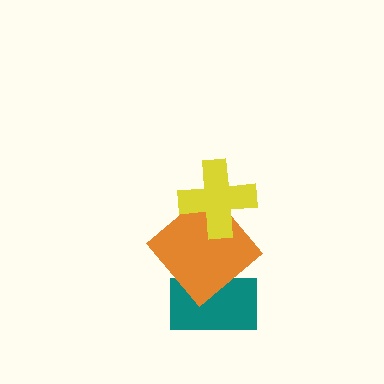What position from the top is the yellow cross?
The yellow cross is 1st from the top.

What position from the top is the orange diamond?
The orange diamond is 2nd from the top.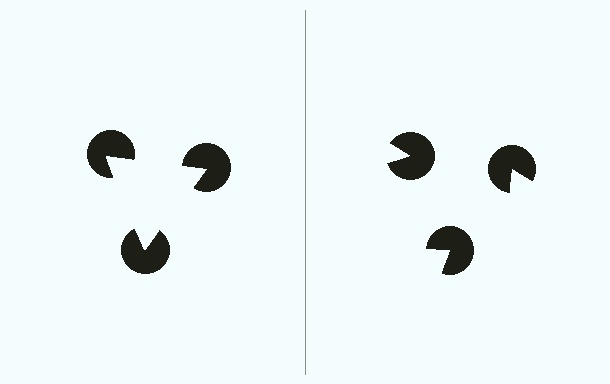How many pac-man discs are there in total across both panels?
6 — 3 on each side.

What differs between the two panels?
The pac-man discs are positioned identically on both sides; only the wedge orientations differ. On the left they align to a triangle; on the right they are misaligned.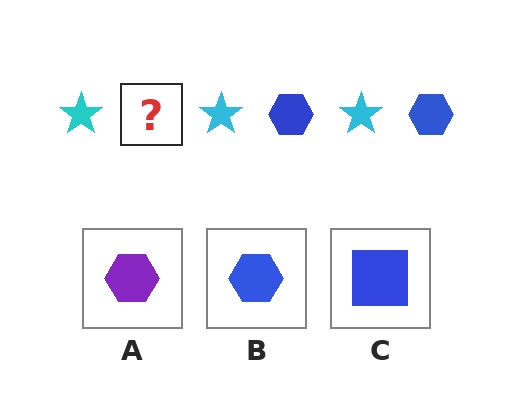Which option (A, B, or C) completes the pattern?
B.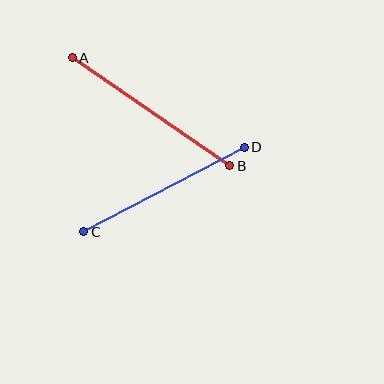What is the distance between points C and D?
The distance is approximately 181 pixels.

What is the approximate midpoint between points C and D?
The midpoint is at approximately (164, 189) pixels.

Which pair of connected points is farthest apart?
Points A and B are farthest apart.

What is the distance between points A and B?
The distance is approximately 191 pixels.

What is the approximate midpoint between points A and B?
The midpoint is at approximately (151, 112) pixels.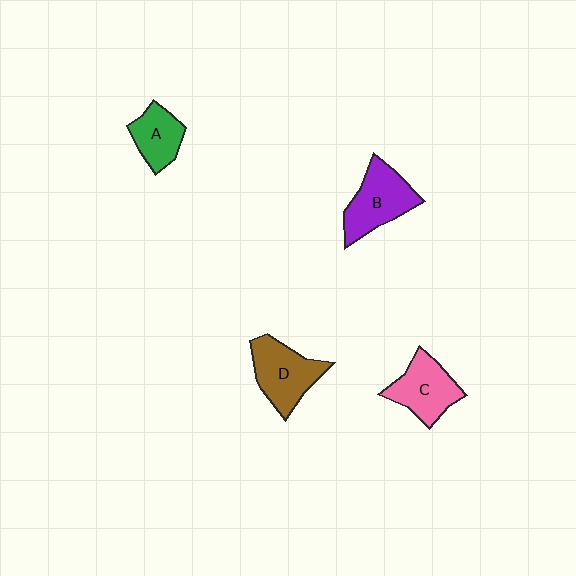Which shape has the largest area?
Shape B (purple).